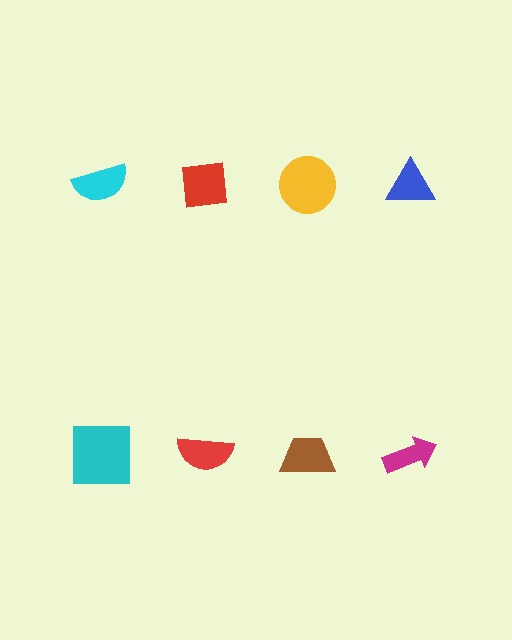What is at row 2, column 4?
A magenta arrow.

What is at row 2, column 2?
A red semicircle.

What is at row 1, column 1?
A cyan semicircle.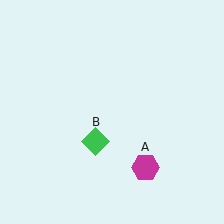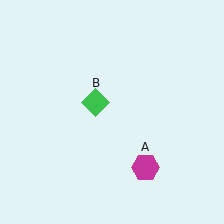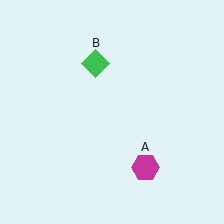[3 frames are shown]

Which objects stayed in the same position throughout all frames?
Magenta hexagon (object A) remained stationary.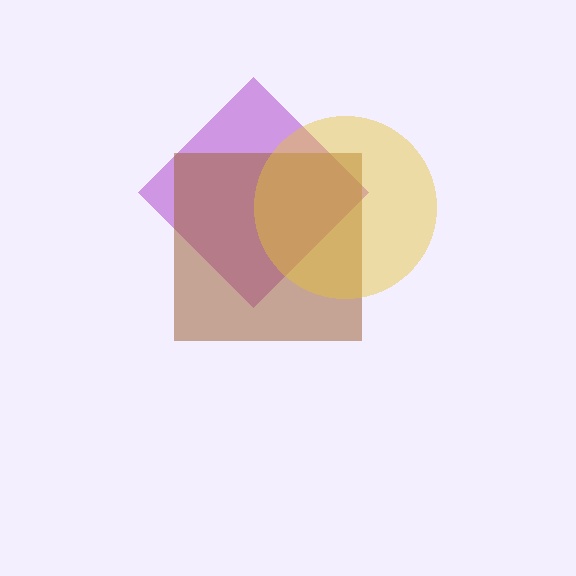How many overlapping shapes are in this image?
There are 3 overlapping shapes in the image.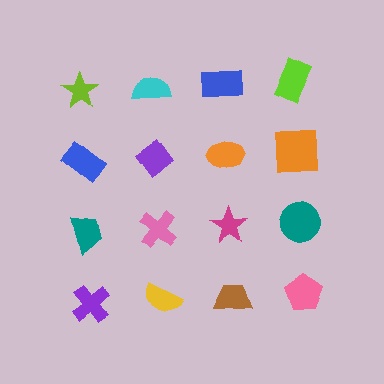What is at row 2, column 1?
A blue rectangle.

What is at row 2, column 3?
An orange ellipse.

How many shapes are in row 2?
4 shapes.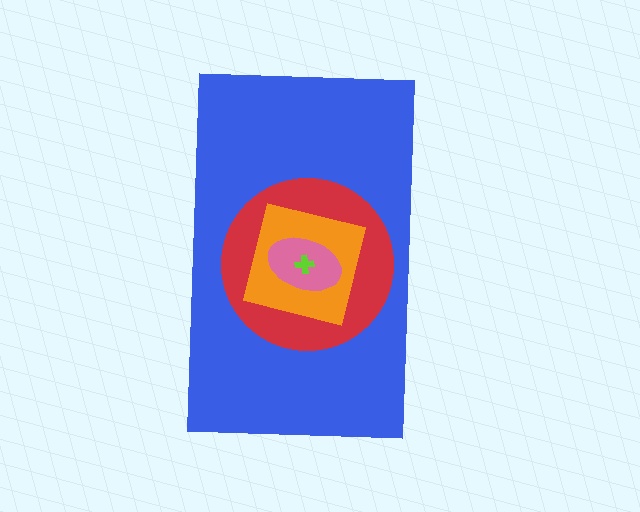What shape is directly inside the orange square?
The pink ellipse.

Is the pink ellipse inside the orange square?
Yes.